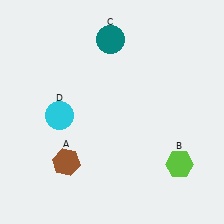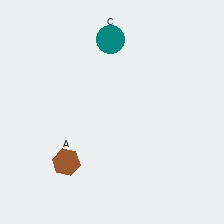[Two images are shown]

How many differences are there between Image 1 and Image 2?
There are 2 differences between the two images.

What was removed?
The lime hexagon (B), the cyan circle (D) were removed in Image 2.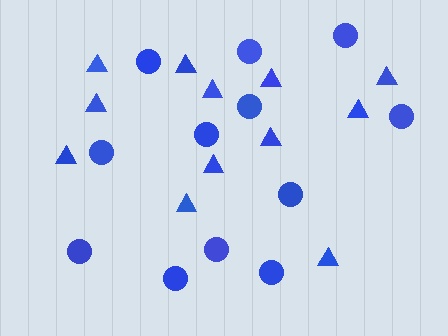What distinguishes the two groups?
There are 2 groups: one group of circles (12) and one group of triangles (12).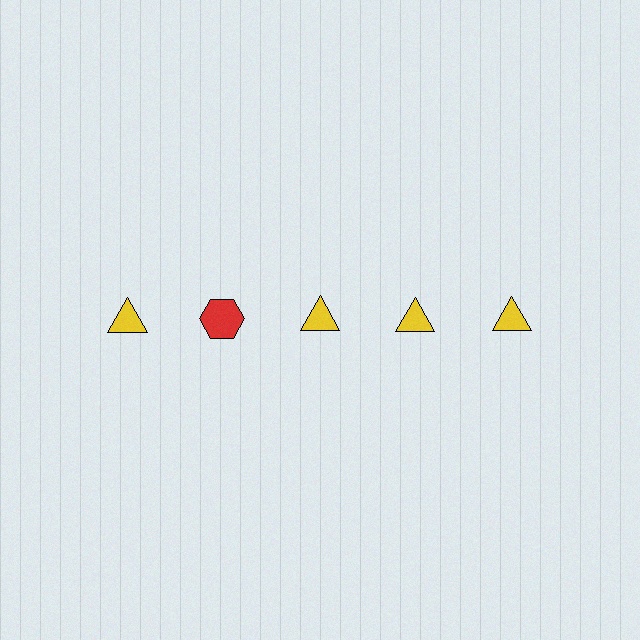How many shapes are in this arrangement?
There are 5 shapes arranged in a grid pattern.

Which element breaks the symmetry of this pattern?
The red hexagon in the top row, second from left column breaks the symmetry. All other shapes are yellow triangles.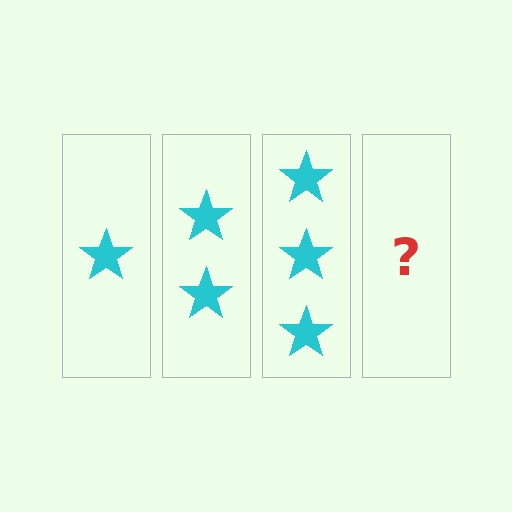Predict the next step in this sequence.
The next step is 4 stars.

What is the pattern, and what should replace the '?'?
The pattern is that each step adds one more star. The '?' should be 4 stars.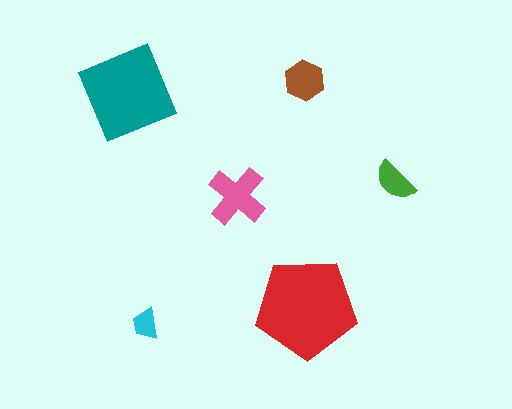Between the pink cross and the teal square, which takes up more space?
The teal square.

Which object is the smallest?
The cyan trapezoid.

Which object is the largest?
The red pentagon.